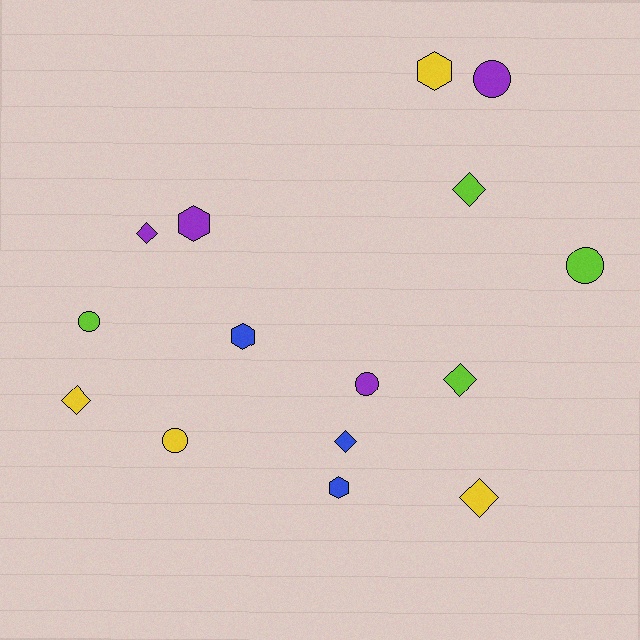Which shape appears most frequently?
Diamond, with 6 objects.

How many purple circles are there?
There are 2 purple circles.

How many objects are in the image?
There are 15 objects.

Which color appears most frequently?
Yellow, with 4 objects.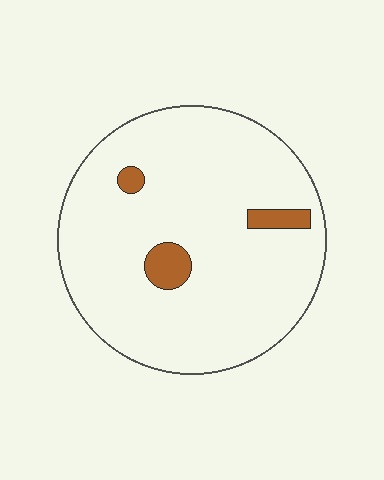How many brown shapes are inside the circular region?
3.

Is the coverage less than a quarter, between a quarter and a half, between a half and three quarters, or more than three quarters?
Less than a quarter.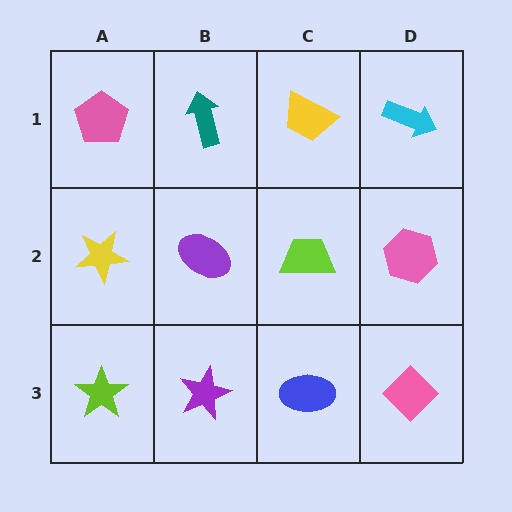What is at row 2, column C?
A lime trapezoid.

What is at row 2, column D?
A pink hexagon.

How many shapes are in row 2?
4 shapes.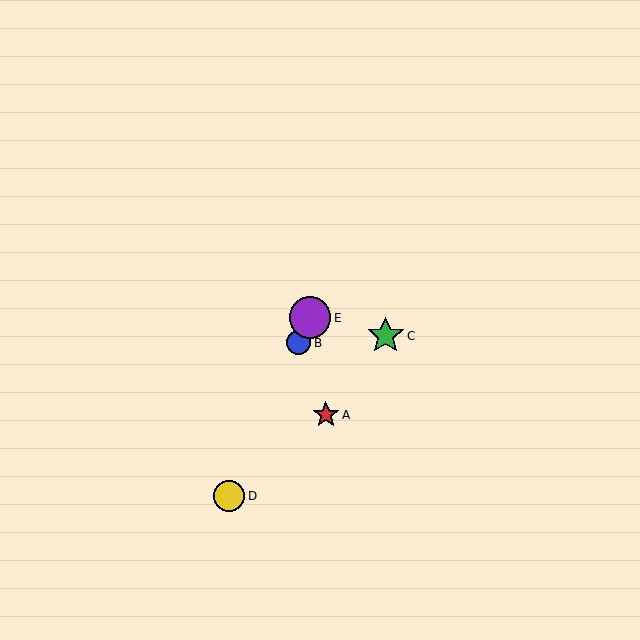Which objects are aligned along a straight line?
Objects B, D, E are aligned along a straight line.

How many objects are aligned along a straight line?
3 objects (B, D, E) are aligned along a straight line.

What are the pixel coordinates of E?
Object E is at (310, 318).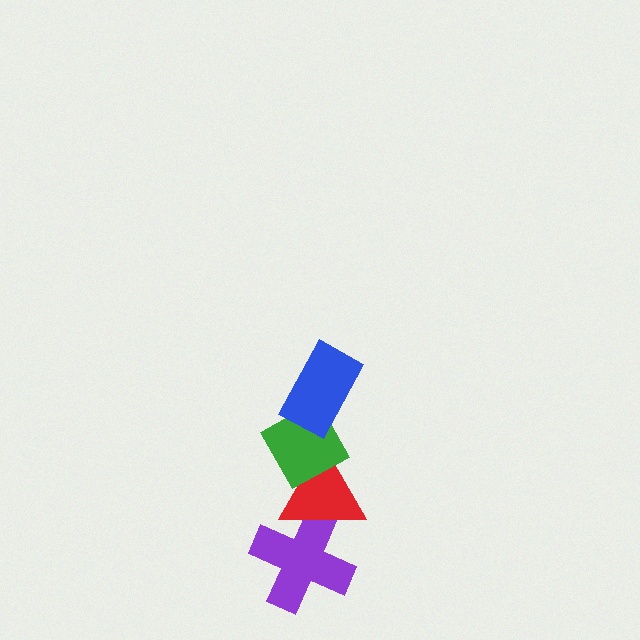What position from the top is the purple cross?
The purple cross is 4th from the top.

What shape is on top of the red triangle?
The green diamond is on top of the red triangle.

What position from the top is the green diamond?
The green diamond is 2nd from the top.